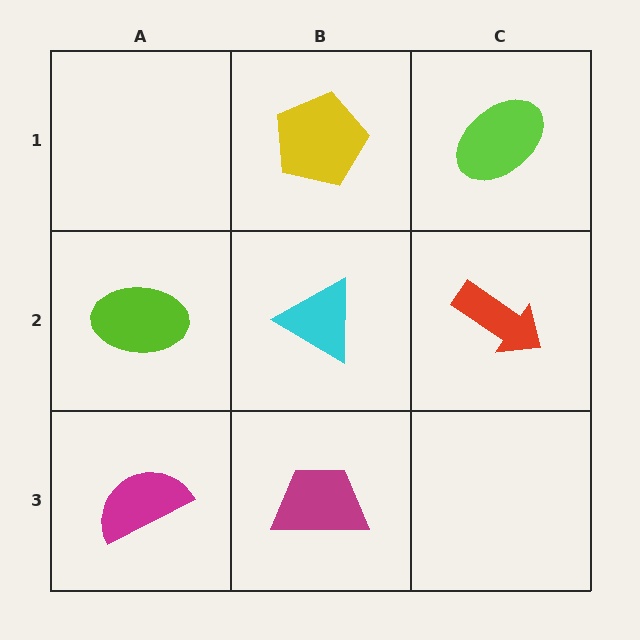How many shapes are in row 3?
2 shapes.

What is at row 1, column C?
A lime ellipse.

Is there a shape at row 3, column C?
No, that cell is empty.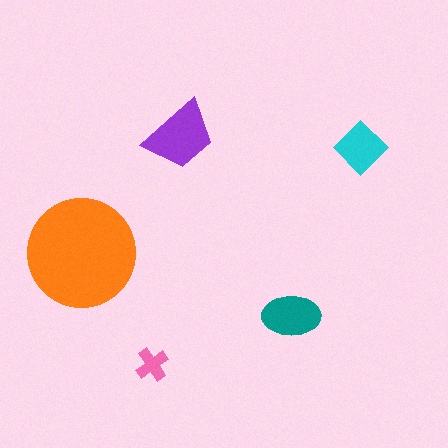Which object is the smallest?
The pink cross.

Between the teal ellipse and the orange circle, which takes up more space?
The orange circle.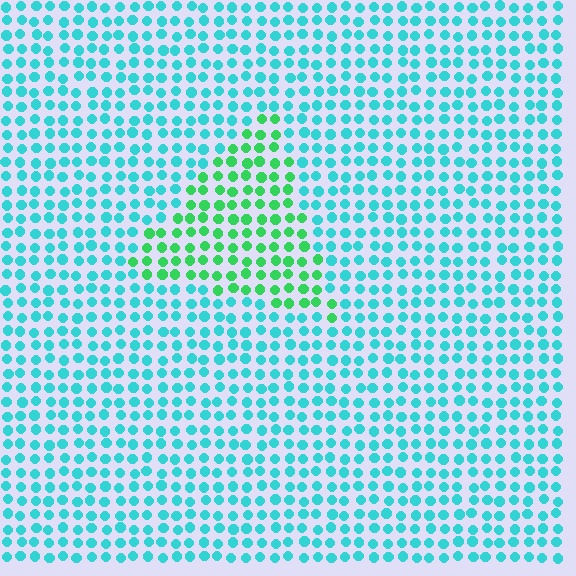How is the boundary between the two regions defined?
The boundary is defined purely by a slight shift in hue (about 45 degrees). Spacing, size, and orientation are identical on both sides.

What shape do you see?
I see a triangle.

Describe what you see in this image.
The image is filled with small cyan elements in a uniform arrangement. A triangle-shaped region is visible where the elements are tinted to a slightly different hue, forming a subtle color boundary.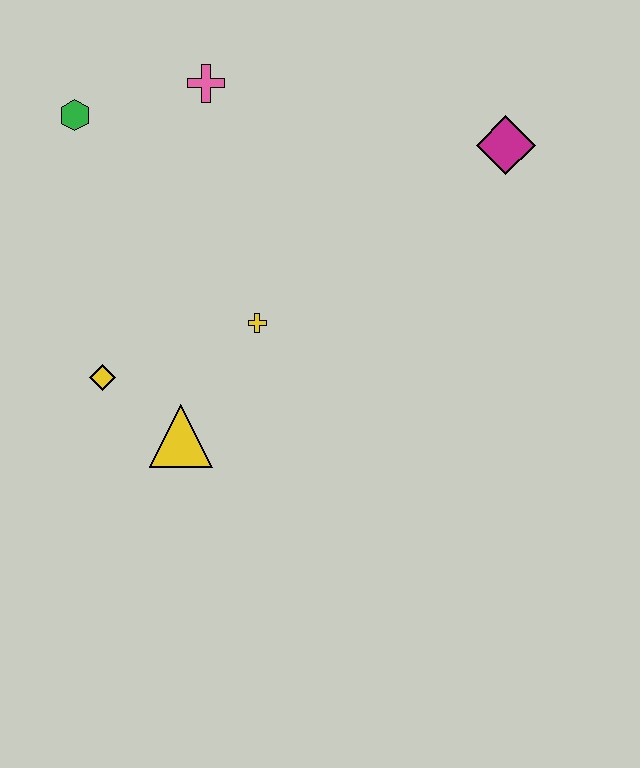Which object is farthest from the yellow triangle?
The magenta diamond is farthest from the yellow triangle.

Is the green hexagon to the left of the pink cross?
Yes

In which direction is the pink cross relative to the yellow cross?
The pink cross is above the yellow cross.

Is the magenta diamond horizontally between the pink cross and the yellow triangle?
No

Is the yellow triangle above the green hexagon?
No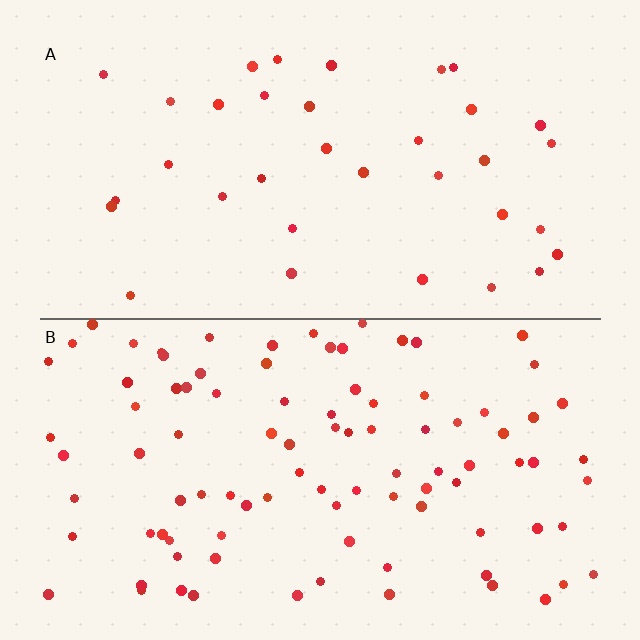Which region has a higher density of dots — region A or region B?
B (the bottom).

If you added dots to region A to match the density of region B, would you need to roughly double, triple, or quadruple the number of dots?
Approximately triple.